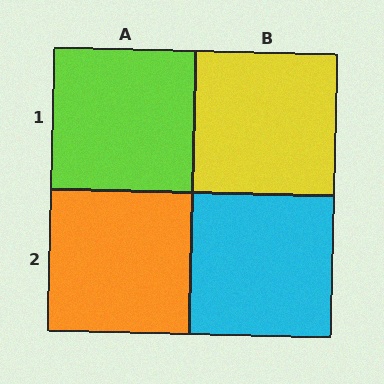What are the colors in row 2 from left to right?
Orange, cyan.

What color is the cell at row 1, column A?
Lime.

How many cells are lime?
1 cell is lime.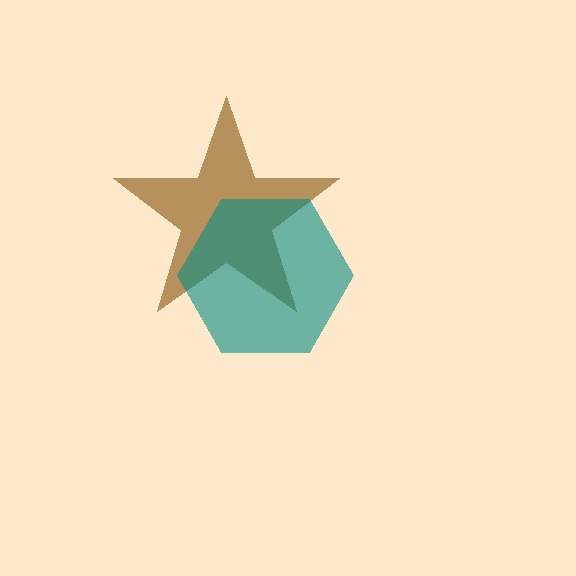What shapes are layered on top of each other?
The layered shapes are: a brown star, a teal hexagon.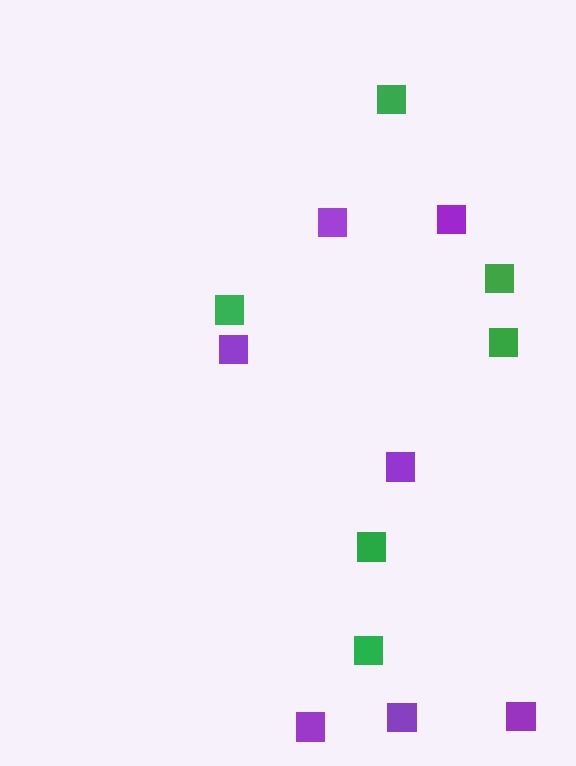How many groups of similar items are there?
There are 2 groups: one group of green squares (6) and one group of purple squares (7).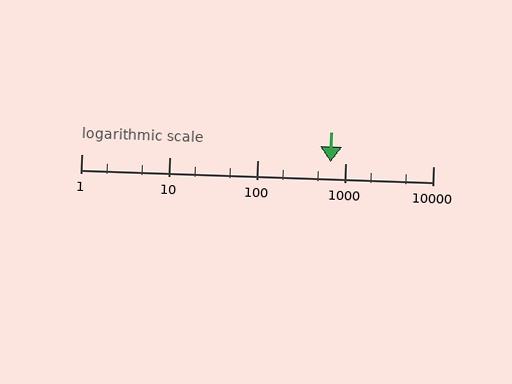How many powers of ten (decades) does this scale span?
The scale spans 4 decades, from 1 to 10000.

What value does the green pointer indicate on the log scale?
The pointer indicates approximately 680.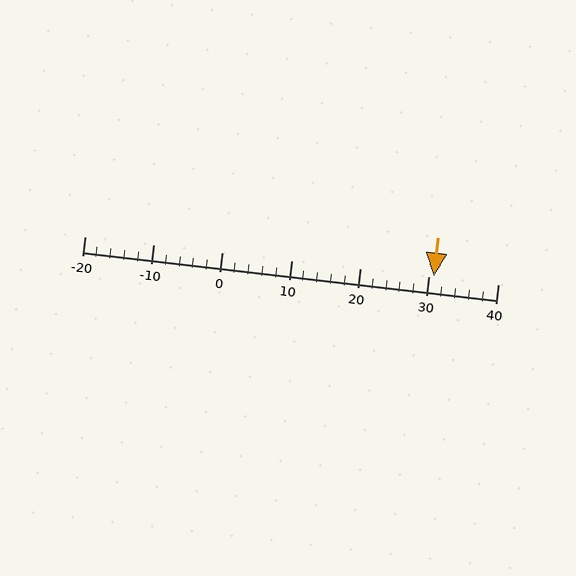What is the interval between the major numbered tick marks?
The major tick marks are spaced 10 units apart.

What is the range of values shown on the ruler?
The ruler shows values from -20 to 40.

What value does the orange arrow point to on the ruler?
The orange arrow points to approximately 31.